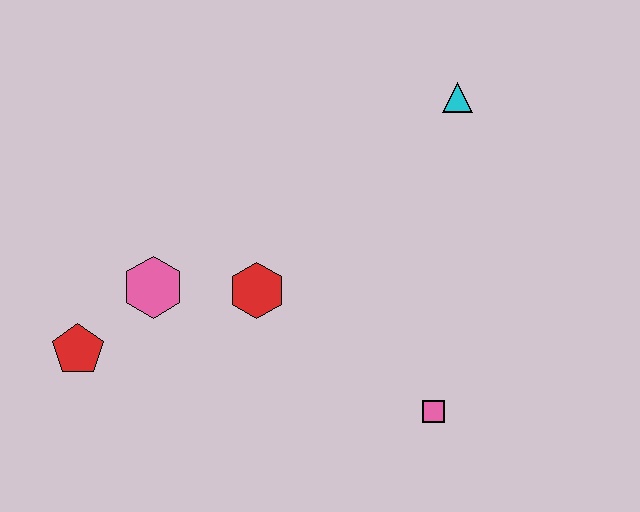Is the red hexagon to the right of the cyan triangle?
No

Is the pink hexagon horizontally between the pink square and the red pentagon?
Yes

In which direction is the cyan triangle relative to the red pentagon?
The cyan triangle is to the right of the red pentagon.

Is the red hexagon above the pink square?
Yes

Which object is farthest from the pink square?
The red pentagon is farthest from the pink square.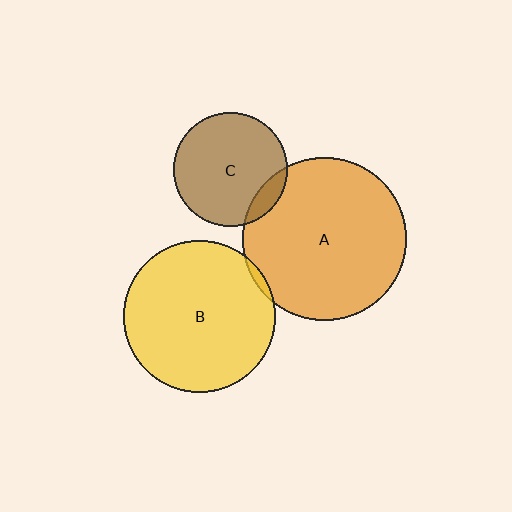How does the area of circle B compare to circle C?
Approximately 1.8 times.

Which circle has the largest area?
Circle A (orange).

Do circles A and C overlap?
Yes.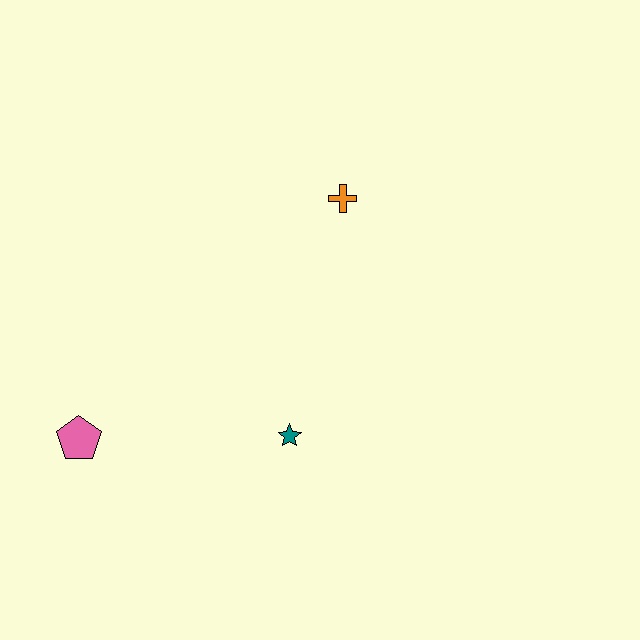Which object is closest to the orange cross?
The teal star is closest to the orange cross.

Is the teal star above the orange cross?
No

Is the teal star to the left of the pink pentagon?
No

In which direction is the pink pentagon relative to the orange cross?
The pink pentagon is to the left of the orange cross.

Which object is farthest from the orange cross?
The pink pentagon is farthest from the orange cross.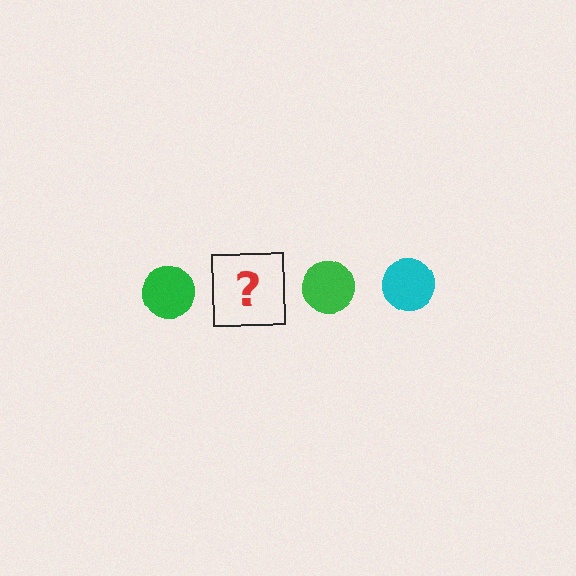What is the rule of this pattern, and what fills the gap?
The rule is that the pattern cycles through green, cyan circles. The gap should be filled with a cyan circle.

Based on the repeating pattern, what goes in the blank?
The blank should be a cyan circle.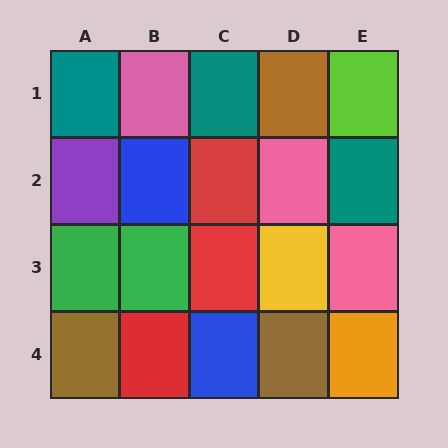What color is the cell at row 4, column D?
Brown.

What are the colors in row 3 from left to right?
Green, green, red, yellow, pink.